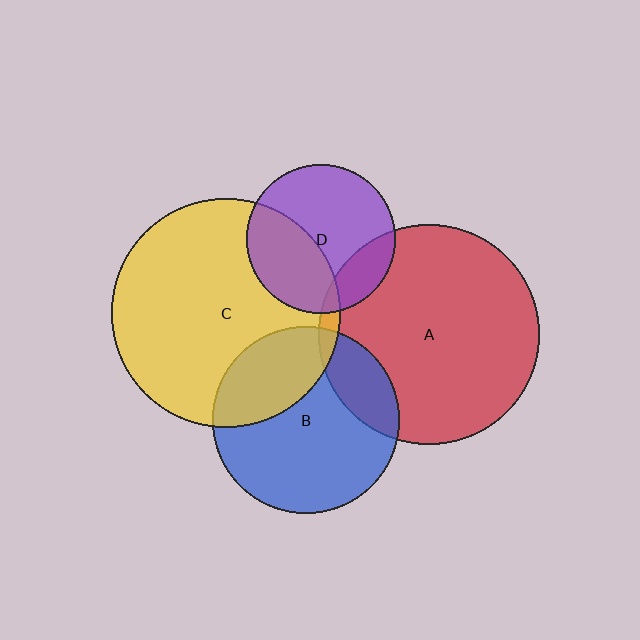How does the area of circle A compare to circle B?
Approximately 1.4 times.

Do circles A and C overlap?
Yes.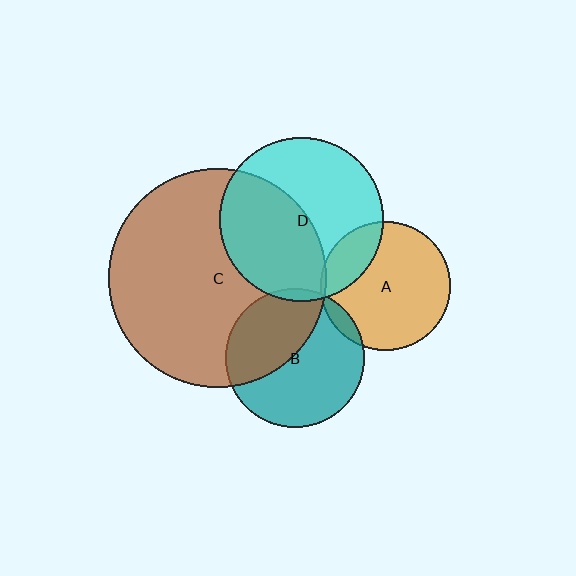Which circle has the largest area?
Circle C (brown).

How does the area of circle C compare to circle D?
Approximately 1.8 times.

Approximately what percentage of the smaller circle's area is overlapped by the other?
Approximately 5%.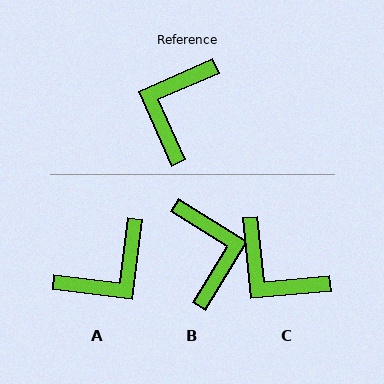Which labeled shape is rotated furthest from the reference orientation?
A, about 149 degrees away.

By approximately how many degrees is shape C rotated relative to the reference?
Approximately 72 degrees counter-clockwise.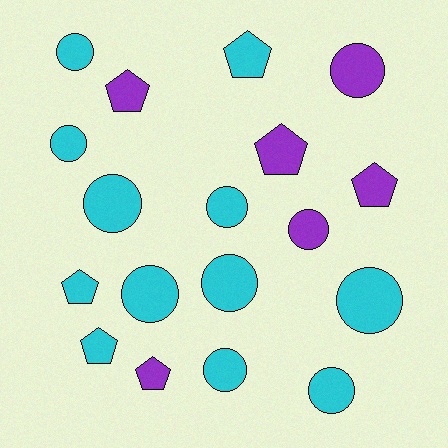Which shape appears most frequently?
Circle, with 11 objects.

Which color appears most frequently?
Cyan, with 12 objects.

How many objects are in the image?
There are 18 objects.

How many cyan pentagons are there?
There are 3 cyan pentagons.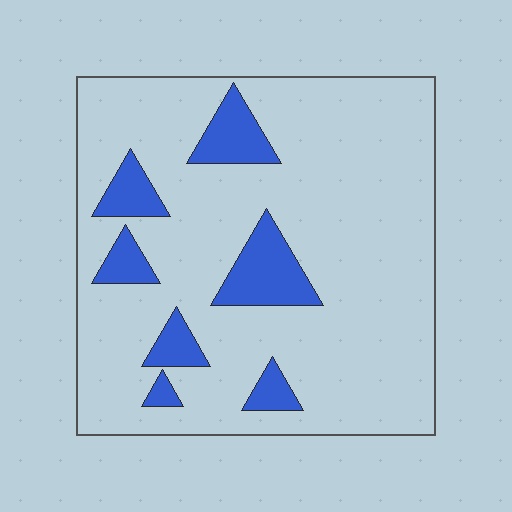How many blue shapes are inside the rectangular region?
7.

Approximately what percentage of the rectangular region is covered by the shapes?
Approximately 15%.